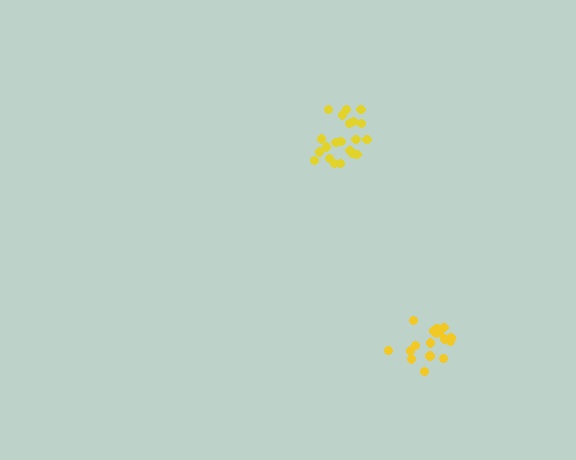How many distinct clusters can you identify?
There are 2 distinct clusters.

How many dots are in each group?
Group 1: 21 dots, Group 2: 17 dots (38 total).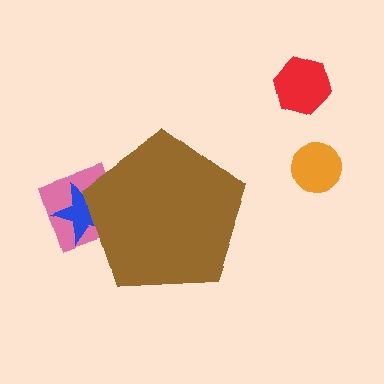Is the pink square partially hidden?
Yes, the pink square is partially hidden behind the brown pentagon.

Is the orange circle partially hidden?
No, the orange circle is fully visible.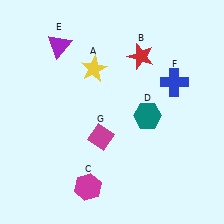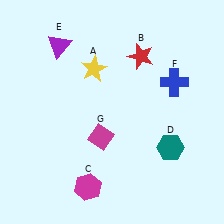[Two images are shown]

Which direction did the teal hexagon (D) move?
The teal hexagon (D) moved down.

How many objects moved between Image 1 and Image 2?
1 object moved between the two images.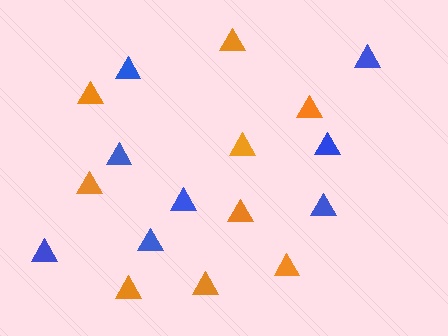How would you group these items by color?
There are 2 groups: one group of orange triangles (9) and one group of blue triangles (8).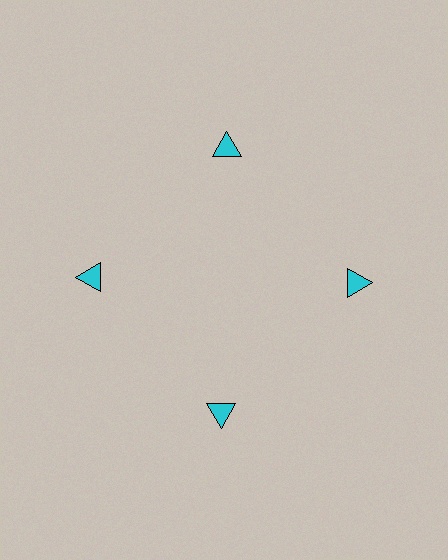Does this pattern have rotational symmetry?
Yes, this pattern has 4-fold rotational symmetry. It looks the same after rotating 90 degrees around the center.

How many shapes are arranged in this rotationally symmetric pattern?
There are 4 shapes, arranged in 4 groups of 1.